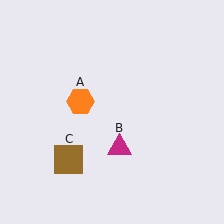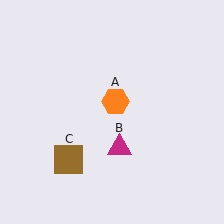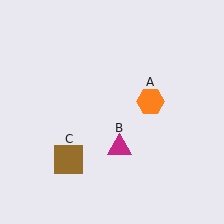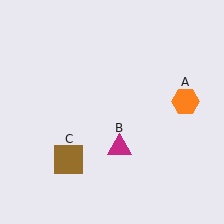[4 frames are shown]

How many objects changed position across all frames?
1 object changed position: orange hexagon (object A).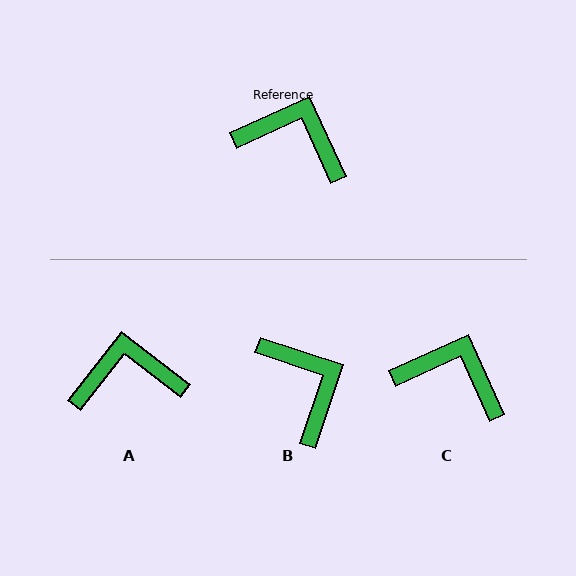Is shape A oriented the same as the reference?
No, it is off by about 28 degrees.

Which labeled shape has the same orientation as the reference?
C.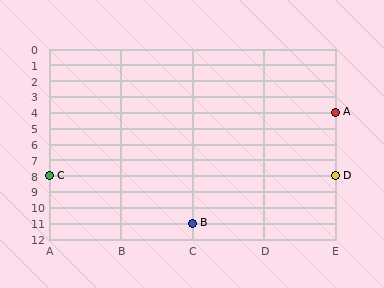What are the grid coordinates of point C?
Point C is at grid coordinates (A, 8).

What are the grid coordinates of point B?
Point B is at grid coordinates (C, 11).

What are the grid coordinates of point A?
Point A is at grid coordinates (E, 4).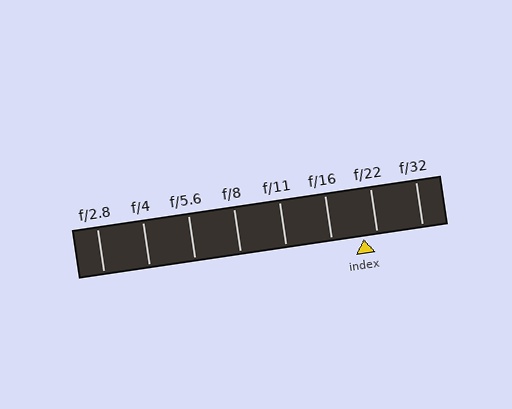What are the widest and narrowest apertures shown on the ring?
The widest aperture shown is f/2.8 and the narrowest is f/32.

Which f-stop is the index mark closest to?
The index mark is closest to f/22.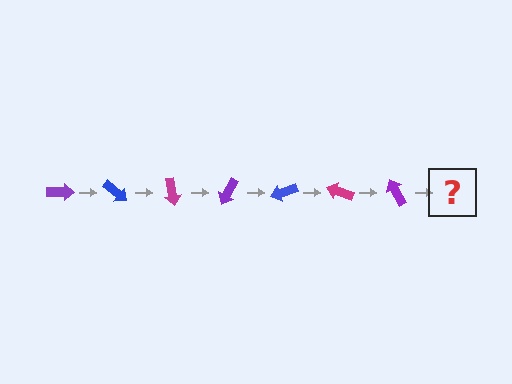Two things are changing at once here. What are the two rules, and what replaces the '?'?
The two rules are that it rotates 40 degrees each step and the color cycles through purple, blue, and magenta. The '?' should be a blue arrow, rotated 280 degrees from the start.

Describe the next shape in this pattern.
It should be a blue arrow, rotated 280 degrees from the start.